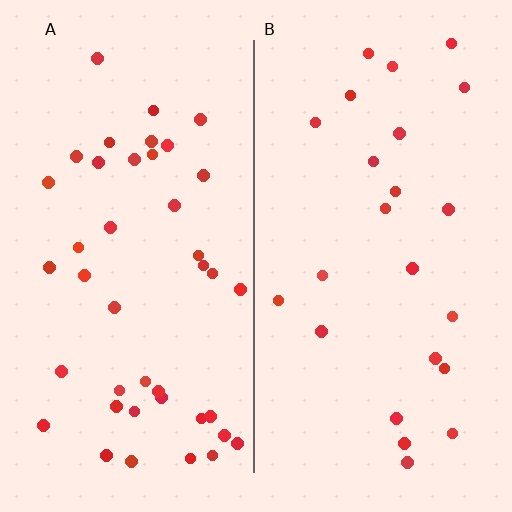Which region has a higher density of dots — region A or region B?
A (the left).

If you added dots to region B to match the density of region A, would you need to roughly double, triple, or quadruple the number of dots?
Approximately double.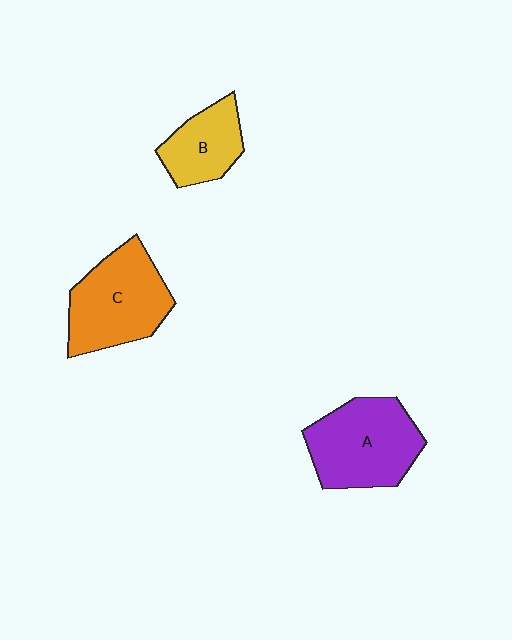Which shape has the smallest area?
Shape B (yellow).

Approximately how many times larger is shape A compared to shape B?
Approximately 1.7 times.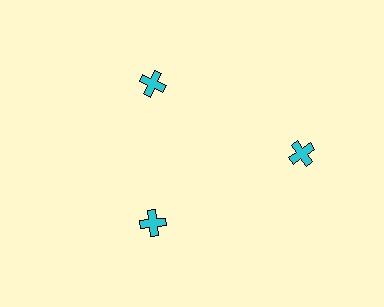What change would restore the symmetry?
The symmetry would be restored by moving it inward, back onto the ring so that all 3 crosses sit at equal angles and equal distance from the center.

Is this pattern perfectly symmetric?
No. The 3 cyan crosses are arranged in a ring, but one element near the 3 o'clock position is pushed outward from the center, breaking the 3-fold rotational symmetry.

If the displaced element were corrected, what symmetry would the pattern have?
It would have 3-fold rotational symmetry — the pattern would map onto itself every 120 degrees.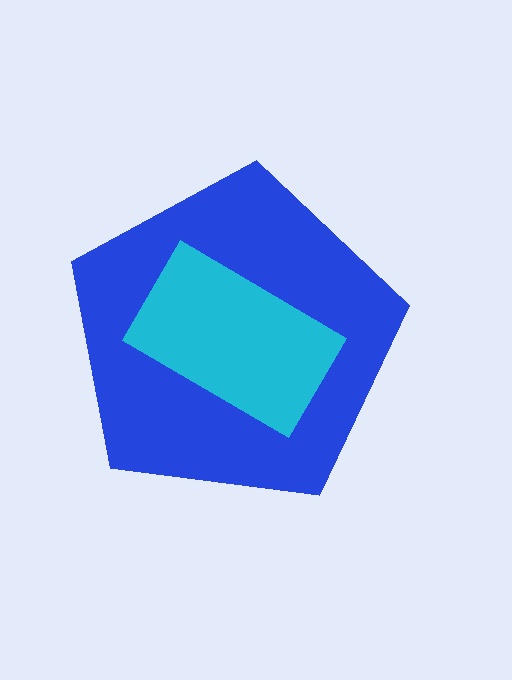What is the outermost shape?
The blue pentagon.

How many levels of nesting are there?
2.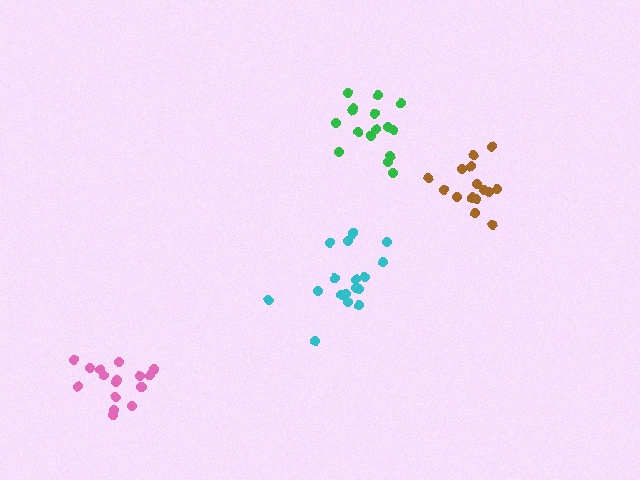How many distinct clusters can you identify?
There are 4 distinct clusters.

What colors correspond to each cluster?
The clusters are colored: brown, green, cyan, pink.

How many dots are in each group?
Group 1: 15 dots, Group 2: 16 dots, Group 3: 17 dots, Group 4: 16 dots (64 total).